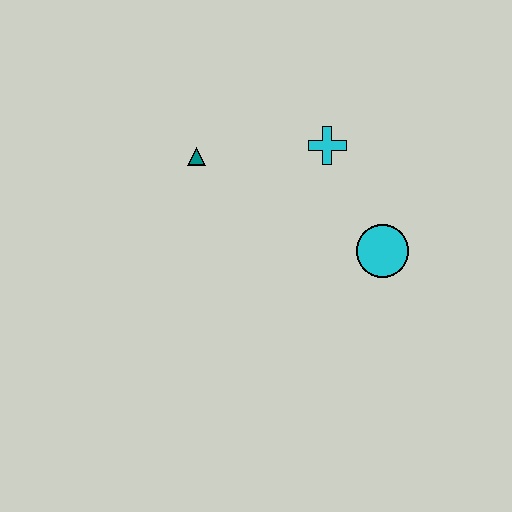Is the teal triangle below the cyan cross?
Yes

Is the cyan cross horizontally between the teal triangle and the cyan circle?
Yes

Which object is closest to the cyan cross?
The cyan circle is closest to the cyan cross.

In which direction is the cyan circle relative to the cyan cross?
The cyan circle is below the cyan cross.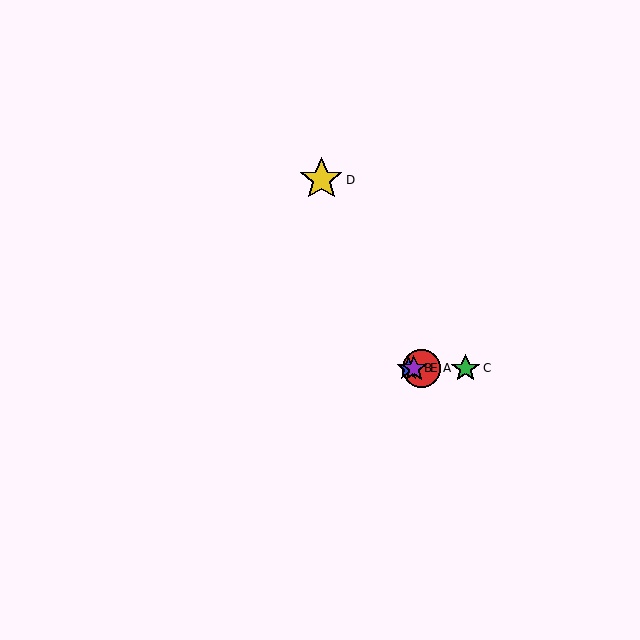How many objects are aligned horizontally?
4 objects (A, B, C, E) are aligned horizontally.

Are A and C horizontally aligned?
Yes, both are at y≈368.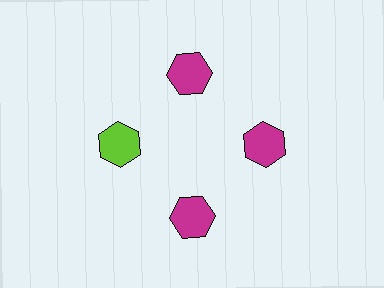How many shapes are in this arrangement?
There are 4 shapes arranged in a ring pattern.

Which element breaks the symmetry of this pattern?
The lime hexagon at roughly the 9 o'clock position breaks the symmetry. All other shapes are magenta hexagons.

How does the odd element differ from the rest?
It has a different color: lime instead of magenta.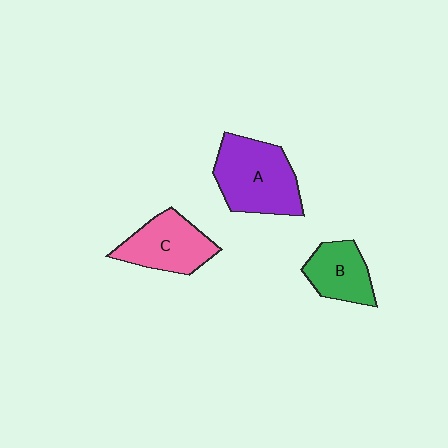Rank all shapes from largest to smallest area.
From largest to smallest: A (purple), C (pink), B (green).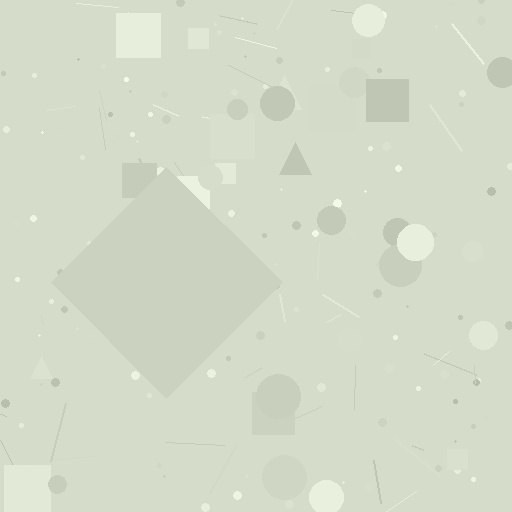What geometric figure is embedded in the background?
A diamond is embedded in the background.